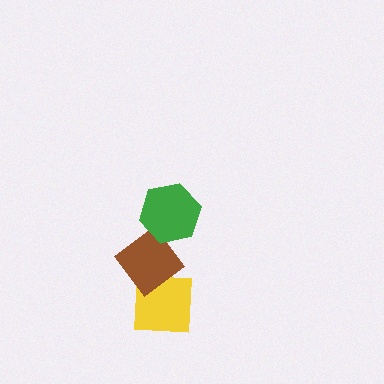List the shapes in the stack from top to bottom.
From top to bottom: the green hexagon, the brown diamond, the yellow square.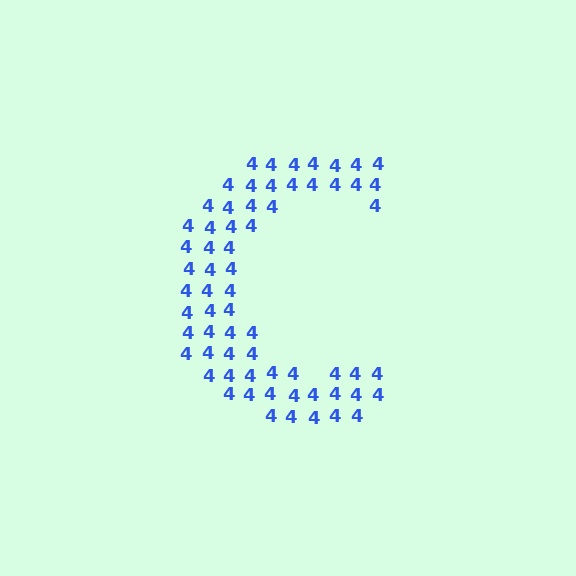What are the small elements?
The small elements are digit 4's.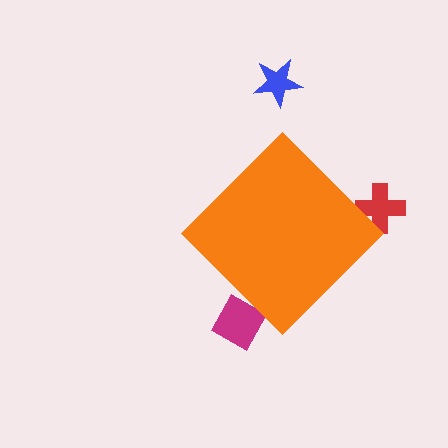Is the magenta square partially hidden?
Yes, the magenta square is partially hidden behind the orange diamond.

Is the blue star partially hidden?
No, the blue star is fully visible.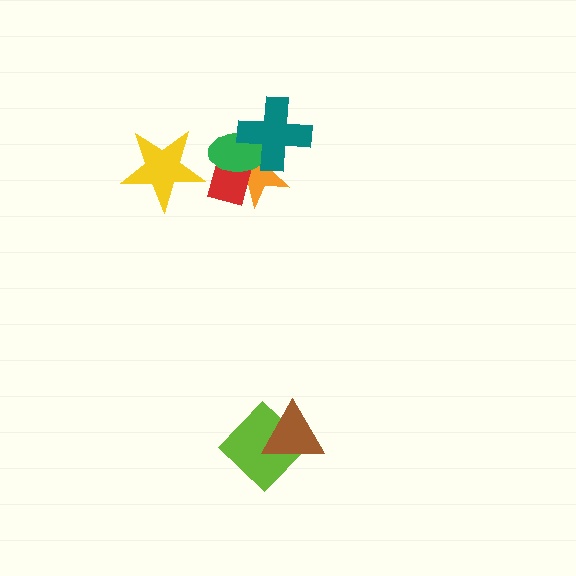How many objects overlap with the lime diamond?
1 object overlaps with the lime diamond.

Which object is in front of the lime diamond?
The brown triangle is in front of the lime diamond.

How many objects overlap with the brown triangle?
1 object overlaps with the brown triangle.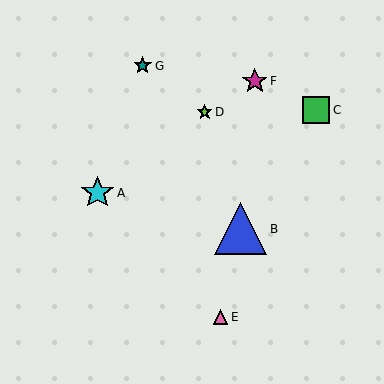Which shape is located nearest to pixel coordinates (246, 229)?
The blue triangle (labeled B) at (241, 229) is nearest to that location.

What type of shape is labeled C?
Shape C is a green square.